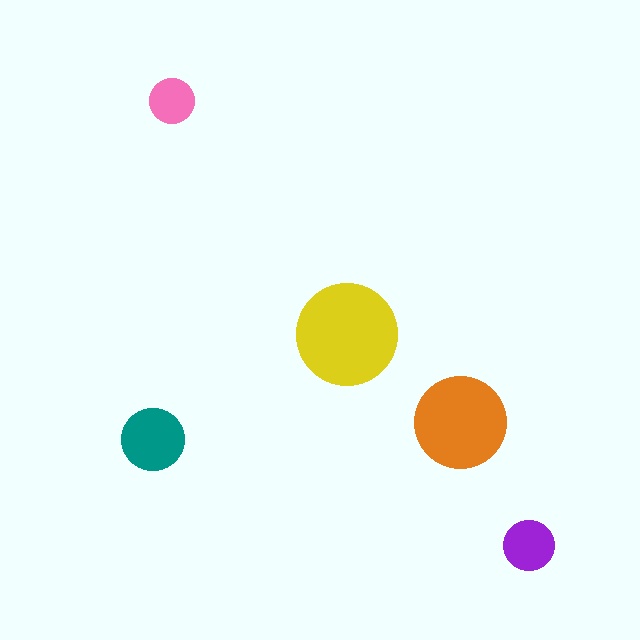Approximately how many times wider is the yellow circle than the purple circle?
About 2 times wider.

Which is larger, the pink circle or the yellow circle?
The yellow one.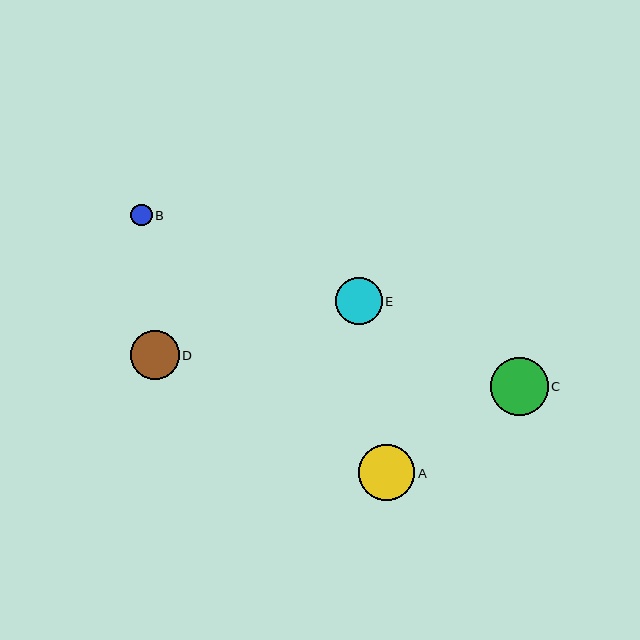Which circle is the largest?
Circle C is the largest with a size of approximately 58 pixels.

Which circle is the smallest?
Circle B is the smallest with a size of approximately 21 pixels.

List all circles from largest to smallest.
From largest to smallest: C, A, D, E, B.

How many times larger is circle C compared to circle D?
Circle C is approximately 1.2 times the size of circle D.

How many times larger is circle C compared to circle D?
Circle C is approximately 1.2 times the size of circle D.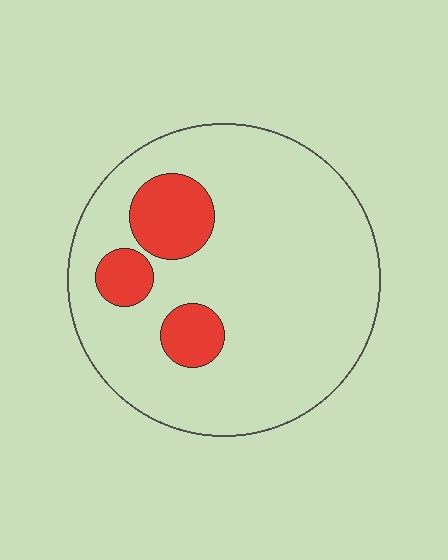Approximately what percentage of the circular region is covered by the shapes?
Approximately 15%.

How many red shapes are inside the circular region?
3.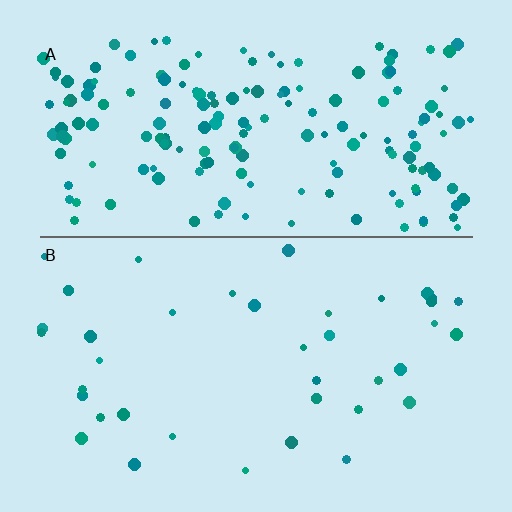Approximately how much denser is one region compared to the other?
Approximately 4.5× — region A over region B.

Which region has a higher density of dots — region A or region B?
A (the top).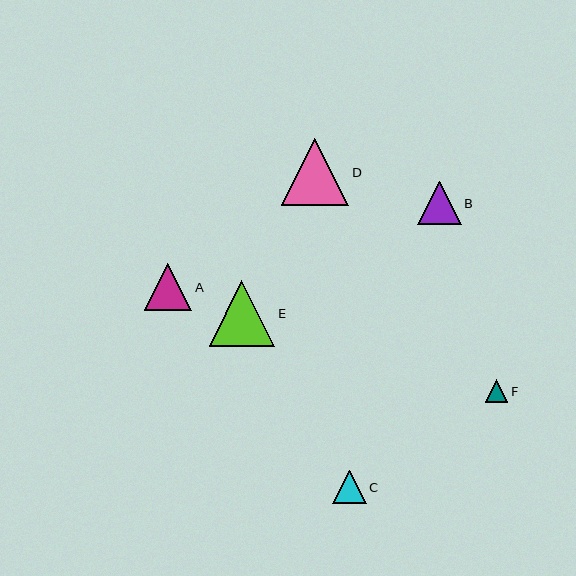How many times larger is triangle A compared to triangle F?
Triangle A is approximately 2.1 times the size of triangle F.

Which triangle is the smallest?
Triangle F is the smallest with a size of approximately 23 pixels.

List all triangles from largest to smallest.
From largest to smallest: D, E, A, B, C, F.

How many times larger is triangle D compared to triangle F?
Triangle D is approximately 3.0 times the size of triangle F.